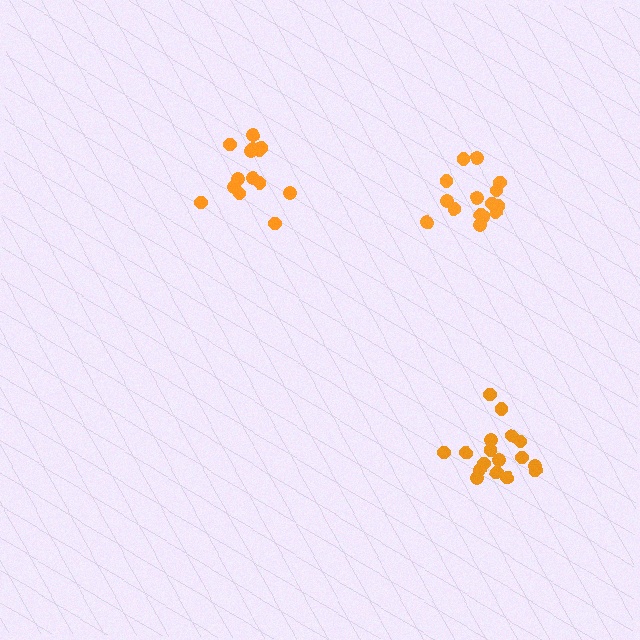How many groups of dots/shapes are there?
There are 3 groups.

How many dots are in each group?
Group 1: 14 dots, Group 2: 15 dots, Group 3: 17 dots (46 total).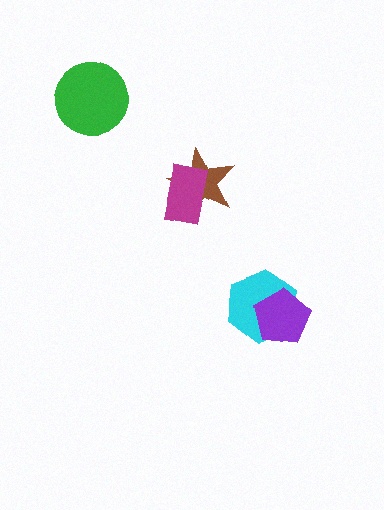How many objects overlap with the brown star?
1 object overlaps with the brown star.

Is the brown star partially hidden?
Yes, it is partially covered by another shape.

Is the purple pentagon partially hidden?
No, no other shape covers it.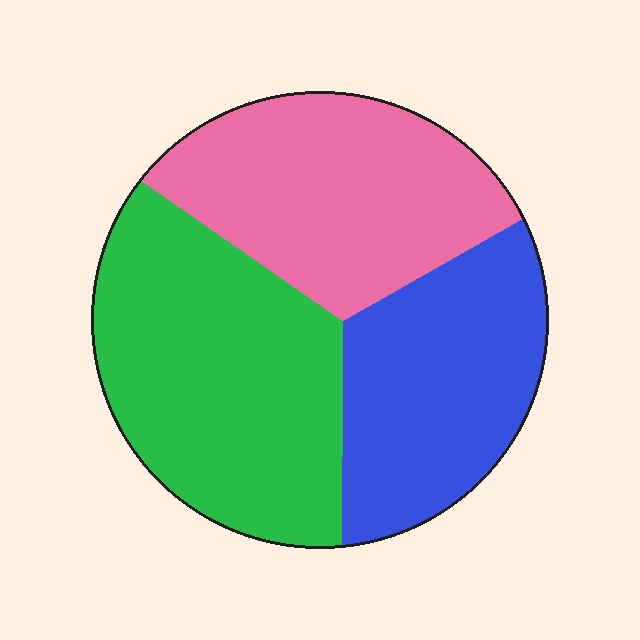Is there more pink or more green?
Green.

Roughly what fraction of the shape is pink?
Pink covers about 30% of the shape.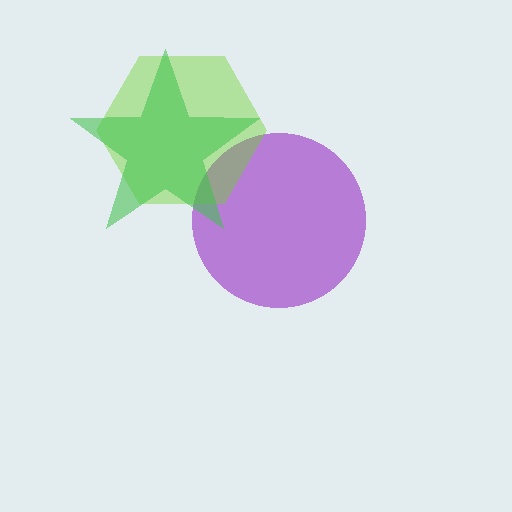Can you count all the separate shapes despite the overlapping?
Yes, there are 3 separate shapes.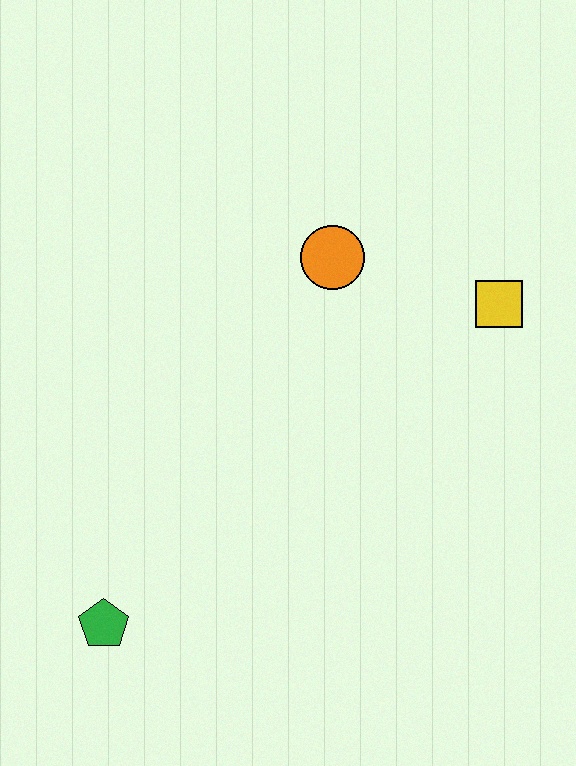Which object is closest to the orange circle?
The yellow square is closest to the orange circle.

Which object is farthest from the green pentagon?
The yellow square is farthest from the green pentagon.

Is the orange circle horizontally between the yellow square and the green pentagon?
Yes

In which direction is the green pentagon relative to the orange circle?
The green pentagon is below the orange circle.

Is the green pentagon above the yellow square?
No